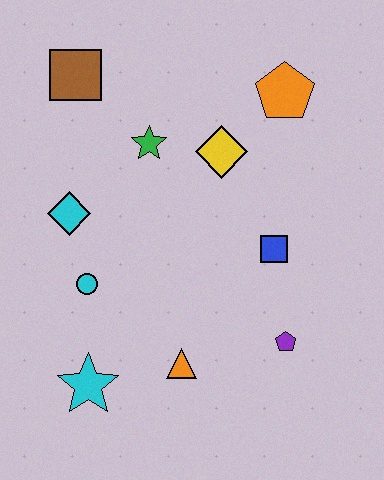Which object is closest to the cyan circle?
The cyan diamond is closest to the cyan circle.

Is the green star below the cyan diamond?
No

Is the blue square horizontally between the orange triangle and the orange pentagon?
Yes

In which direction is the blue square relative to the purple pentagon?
The blue square is above the purple pentagon.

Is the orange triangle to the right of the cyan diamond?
Yes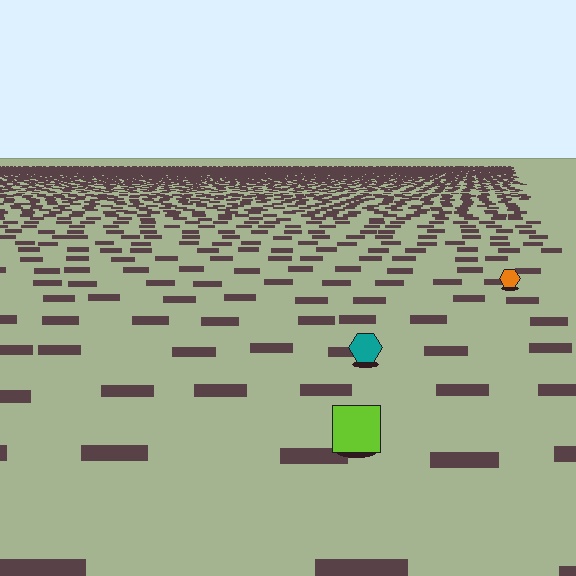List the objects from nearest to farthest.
From nearest to farthest: the lime square, the teal hexagon, the orange hexagon.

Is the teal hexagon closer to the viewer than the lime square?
No. The lime square is closer — you can tell from the texture gradient: the ground texture is coarser near it.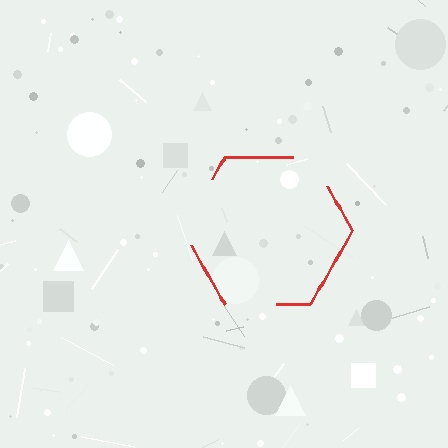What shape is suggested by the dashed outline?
The dashed outline suggests a hexagon.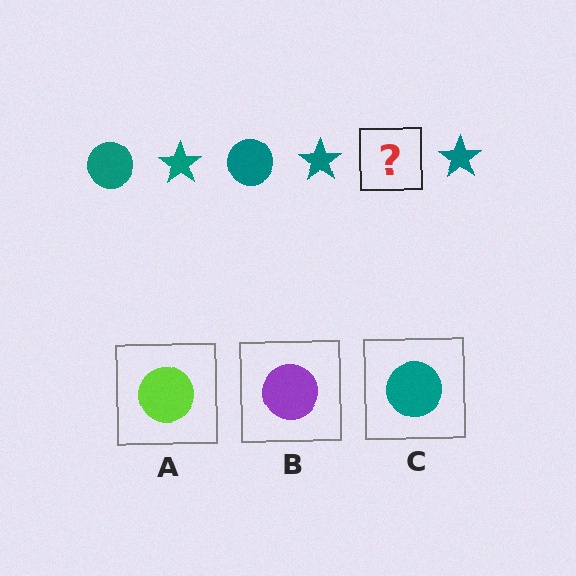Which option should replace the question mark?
Option C.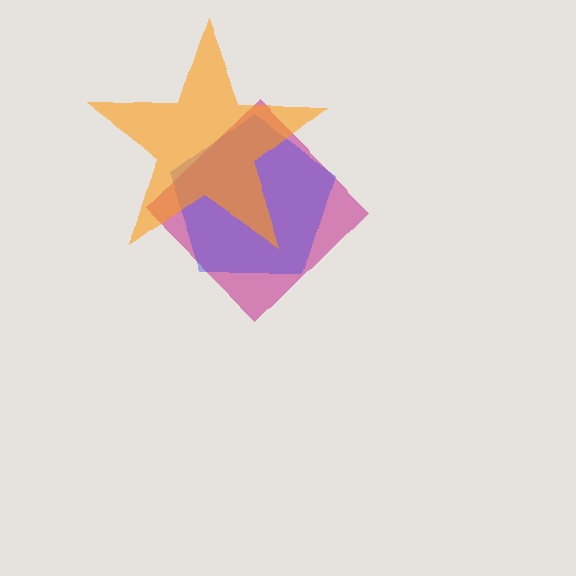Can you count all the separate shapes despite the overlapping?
Yes, there are 3 separate shapes.